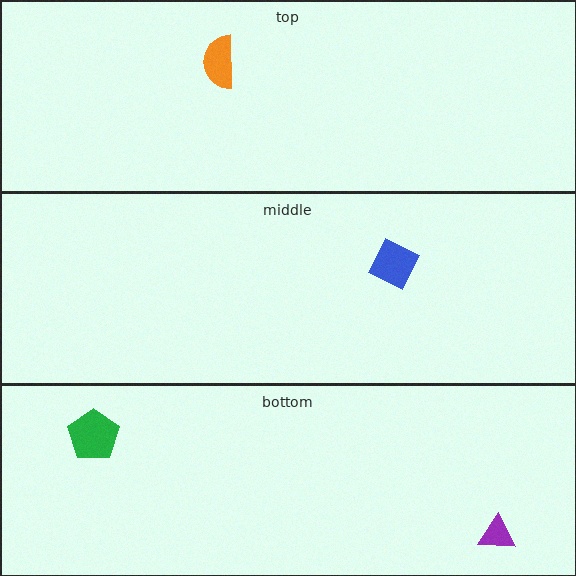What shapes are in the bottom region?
The purple triangle, the green pentagon.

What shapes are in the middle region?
The blue diamond.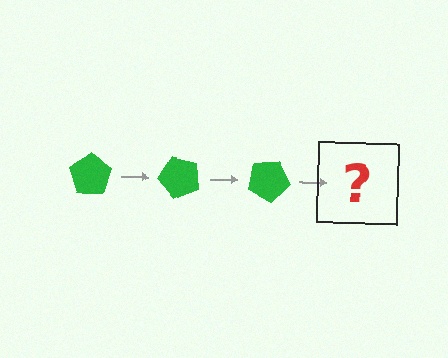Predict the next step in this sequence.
The next step is a green pentagon rotated 150 degrees.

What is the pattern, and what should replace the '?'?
The pattern is that the pentagon rotates 50 degrees each step. The '?' should be a green pentagon rotated 150 degrees.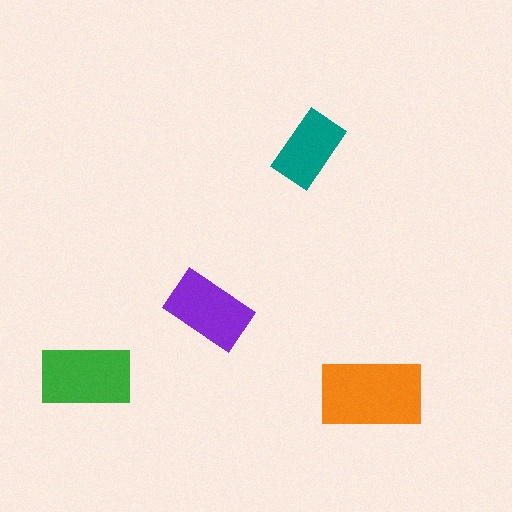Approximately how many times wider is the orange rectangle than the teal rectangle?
About 1.5 times wider.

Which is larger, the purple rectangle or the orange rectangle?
The orange one.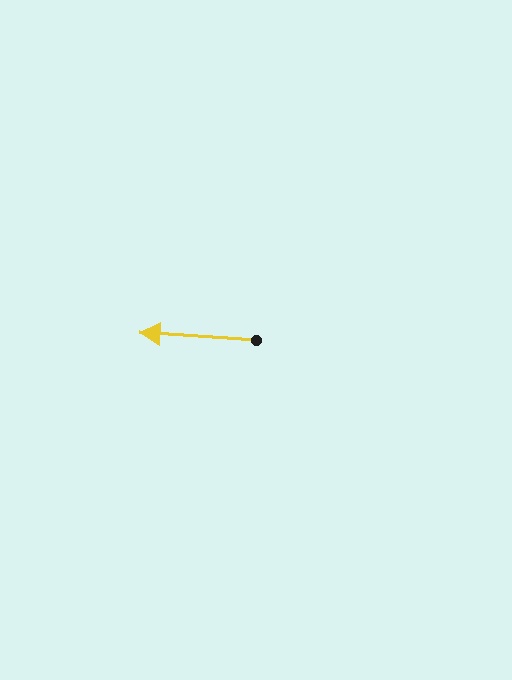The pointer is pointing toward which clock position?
Roughly 9 o'clock.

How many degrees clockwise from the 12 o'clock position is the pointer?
Approximately 274 degrees.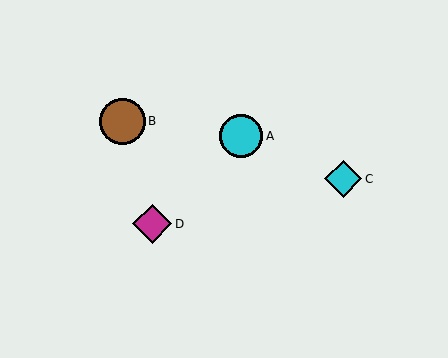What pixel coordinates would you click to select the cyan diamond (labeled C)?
Click at (343, 179) to select the cyan diamond C.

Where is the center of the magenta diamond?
The center of the magenta diamond is at (152, 224).